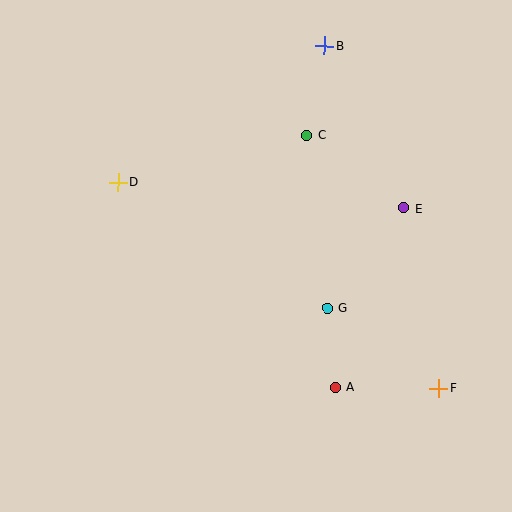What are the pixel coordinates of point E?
Point E is at (404, 208).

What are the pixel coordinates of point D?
Point D is at (118, 182).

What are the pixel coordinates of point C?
Point C is at (307, 135).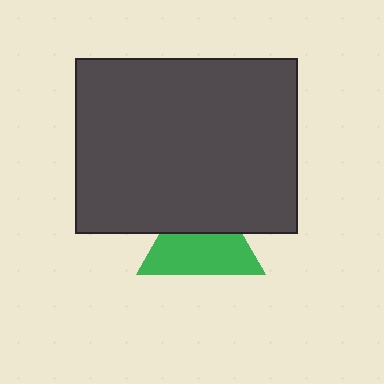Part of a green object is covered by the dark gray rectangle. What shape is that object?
It is a triangle.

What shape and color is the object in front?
The object in front is a dark gray rectangle.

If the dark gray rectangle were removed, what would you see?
You would see the complete green triangle.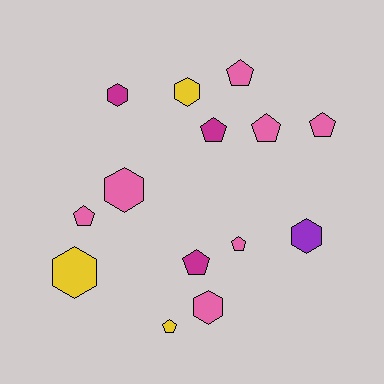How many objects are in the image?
There are 14 objects.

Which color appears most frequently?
Pink, with 7 objects.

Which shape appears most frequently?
Pentagon, with 8 objects.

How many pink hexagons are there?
There are 2 pink hexagons.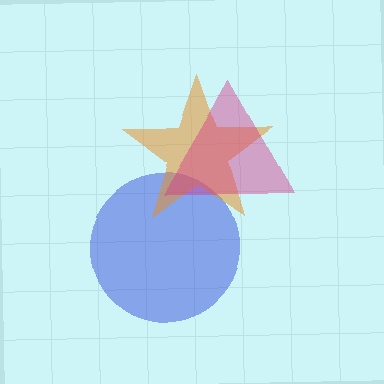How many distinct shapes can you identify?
There are 3 distinct shapes: a blue circle, an orange star, a magenta triangle.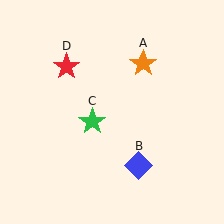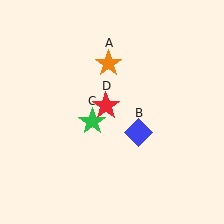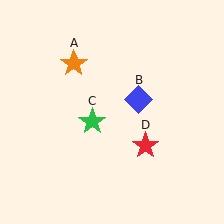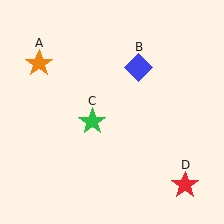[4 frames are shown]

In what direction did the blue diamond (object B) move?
The blue diamond (object B) moved up.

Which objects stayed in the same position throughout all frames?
Green star (object C) remained stationary.